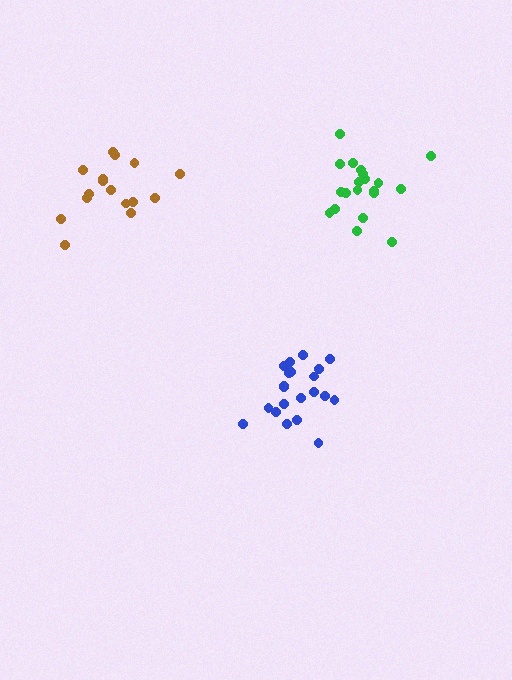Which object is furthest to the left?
The brown cluster is leftmost.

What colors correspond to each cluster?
The clusters are colored: blue, green, brown.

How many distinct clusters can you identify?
There are 3 distinct clusters.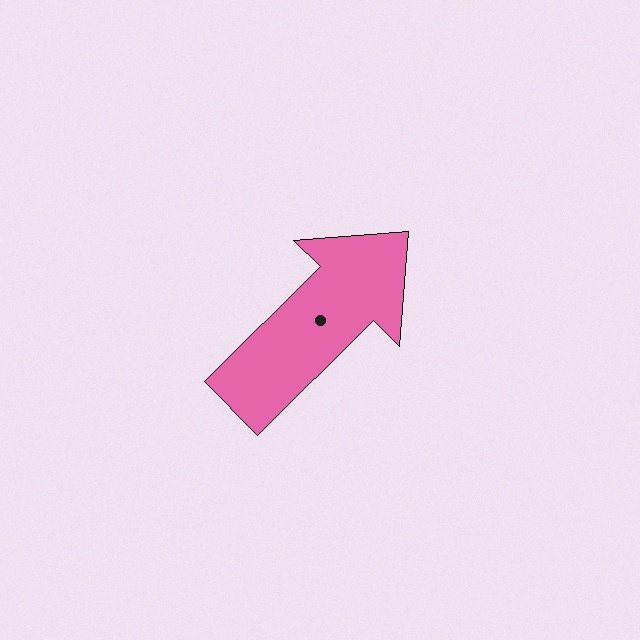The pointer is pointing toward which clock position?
Roughly 2 o'clock.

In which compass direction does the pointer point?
Northeast.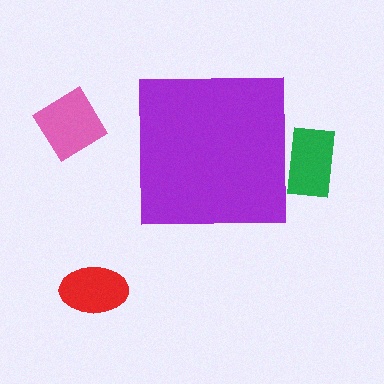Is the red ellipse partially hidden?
No, the red ellipse is fully visible.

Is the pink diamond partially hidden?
No, the pink diamond is fully visible.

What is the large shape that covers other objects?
A purple square.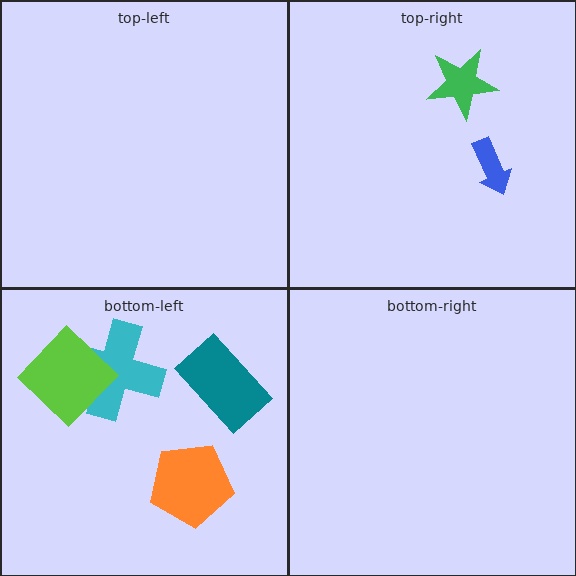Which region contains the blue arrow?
The top-right region.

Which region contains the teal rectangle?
The bottom-left region.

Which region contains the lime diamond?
The bottom-left region.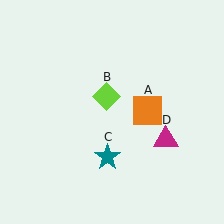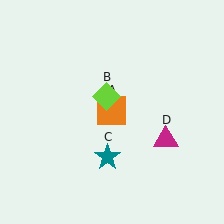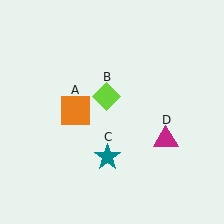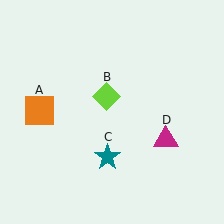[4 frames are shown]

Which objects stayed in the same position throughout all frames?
Lime diamond (object B) and teal star (object C) and magenta triangle (object D) remained stationary.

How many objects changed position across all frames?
1 object changed position: orange square (object A).